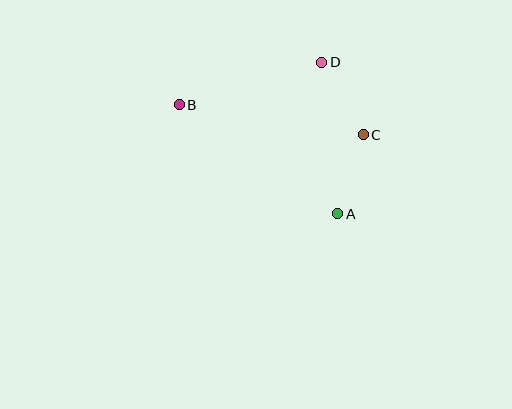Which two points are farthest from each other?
Points A and B are farthest from each other.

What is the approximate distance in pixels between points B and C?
The distance between B and C is approximately 187 pixels.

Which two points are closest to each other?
Points A and C are closest to each other.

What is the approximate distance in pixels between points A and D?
The distance between A and D is approximately 152 pixels.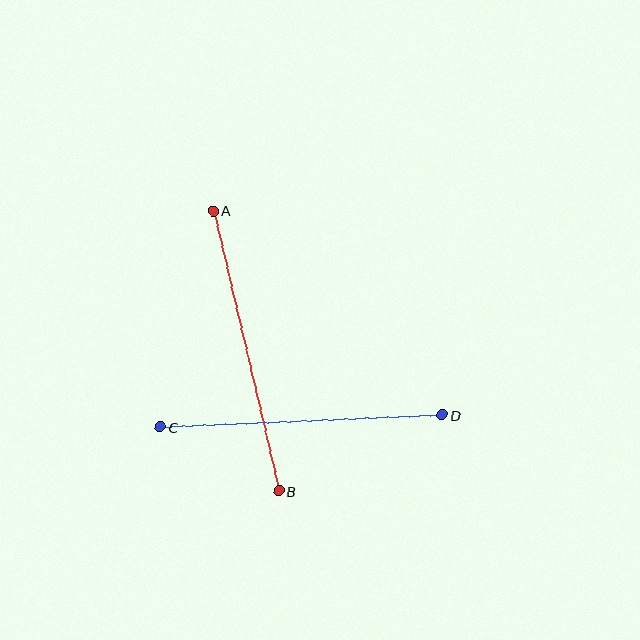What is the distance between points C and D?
The distance is approximately 282 pixels.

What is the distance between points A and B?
The distance is approximately 288 pixels.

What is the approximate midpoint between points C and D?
The midpoint is at approximately (301, 421) pixels.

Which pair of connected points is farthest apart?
Points A and B are farthest apart.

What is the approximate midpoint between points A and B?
The midpoint is at approximately (246, 351) pixels.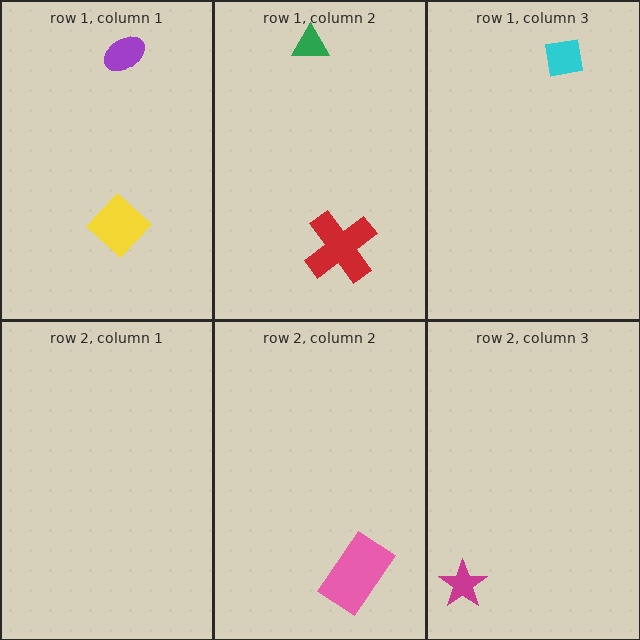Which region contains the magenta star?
The row 2, column 3 region.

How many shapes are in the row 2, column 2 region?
1.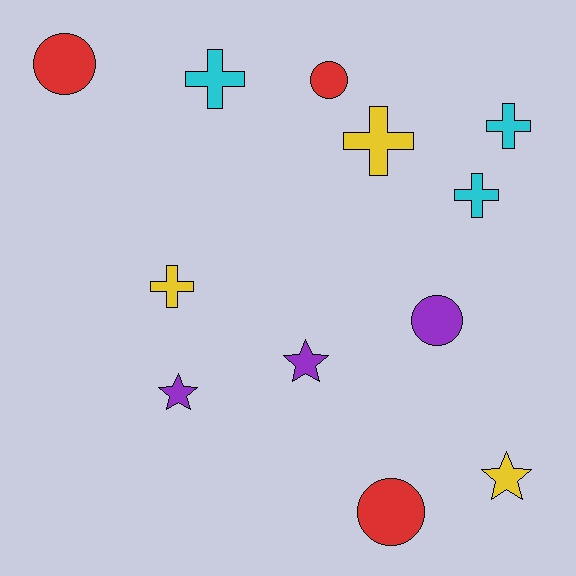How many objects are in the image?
There are 12 objects.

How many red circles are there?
There are 3 red circles.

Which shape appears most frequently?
Cross, with 5 objects.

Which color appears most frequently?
Yellow, with 3 objects.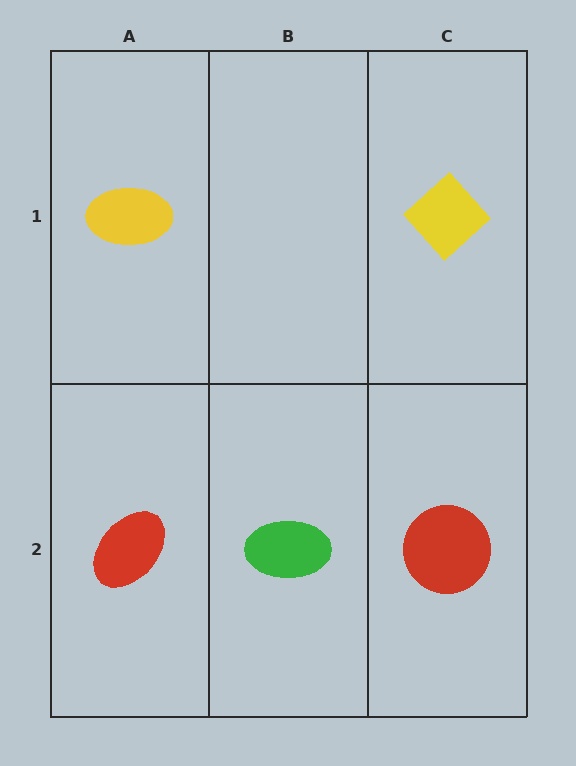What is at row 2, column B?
A green ellipse.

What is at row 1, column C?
A yellow diamond.